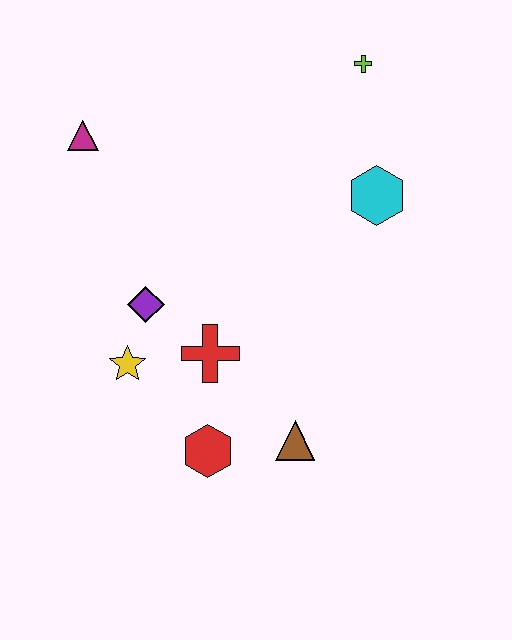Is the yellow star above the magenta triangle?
No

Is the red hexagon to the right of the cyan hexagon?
No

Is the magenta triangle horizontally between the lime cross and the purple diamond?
No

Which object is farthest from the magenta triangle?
The brown triangle is farthest from the magenta triangle.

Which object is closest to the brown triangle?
The red hexagon is closest to the brown triangle.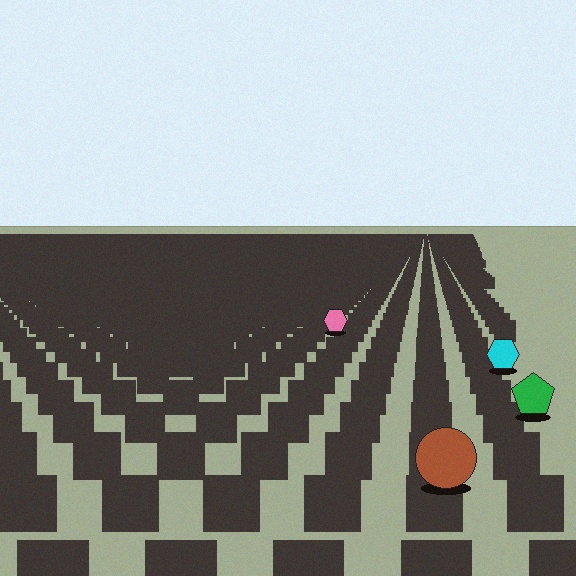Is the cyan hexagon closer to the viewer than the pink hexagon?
Yes. The cyan hexagon is closer — you can tell from the texture gradient: the ground texture is coarser near it.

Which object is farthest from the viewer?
The pink hexagon is farthest from the viewer. It appears smaller and the ground texture around it is denser.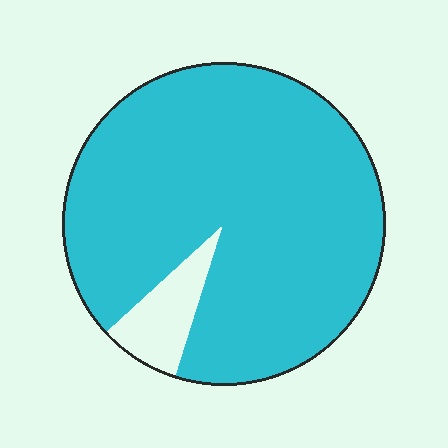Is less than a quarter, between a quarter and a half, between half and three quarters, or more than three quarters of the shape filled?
More than three quarters.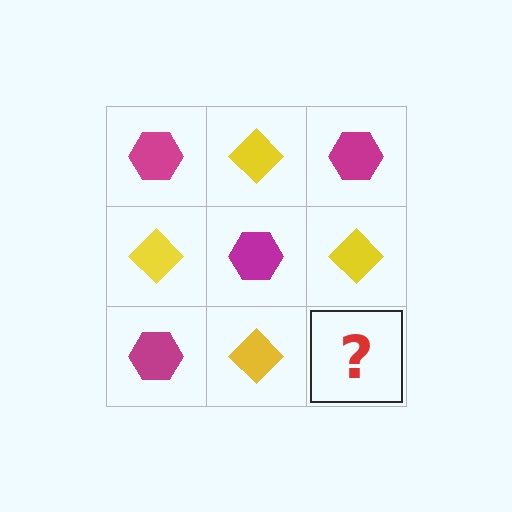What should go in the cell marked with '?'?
The missing cell should contain a magenta hexagon.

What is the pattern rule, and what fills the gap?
The rule is that it alternates magenta hexagon and yellow diamond in a checkerboard pattern. The gap should be filled with a magenta hexagon.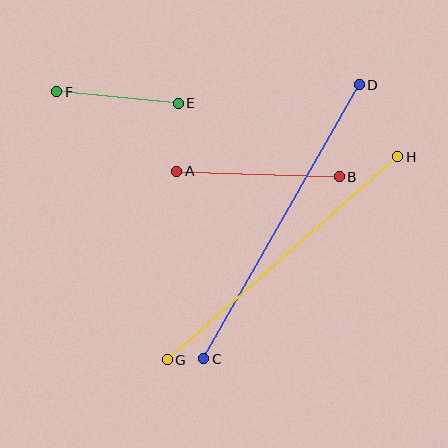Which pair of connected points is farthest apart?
Points C and D are farthest apart.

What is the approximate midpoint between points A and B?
The midpoint is at approximately (258, 174) pixels.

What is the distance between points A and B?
The distance is approximately 163 pixels.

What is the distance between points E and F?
The distance is approximately 123 pixels.